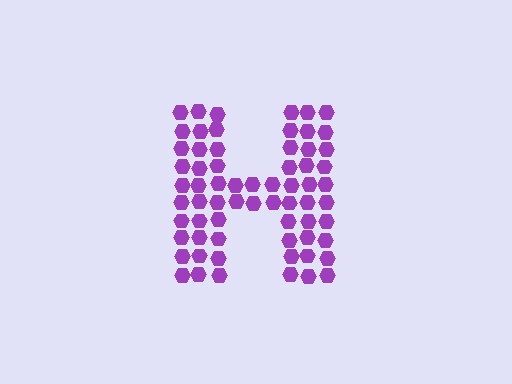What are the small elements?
The small elements are hexagons.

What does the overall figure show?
The overall figure shows the letter H.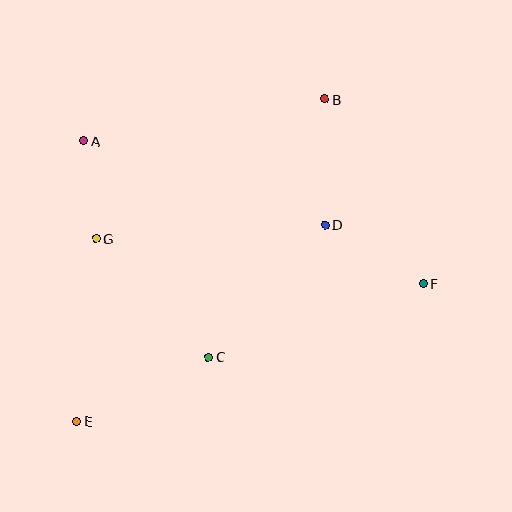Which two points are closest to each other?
Points A and G are closest to each other.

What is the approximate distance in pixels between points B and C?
The distance between B and C is approximately 283 pixels.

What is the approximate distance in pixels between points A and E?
The distance between A and E is approximately 281 pixels.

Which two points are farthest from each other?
Points B and E are farthest from each other.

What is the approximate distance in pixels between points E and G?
The distance between E and G is approximately 184 pixels.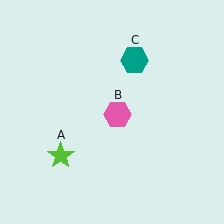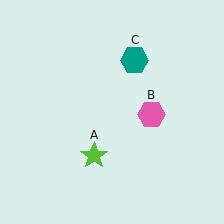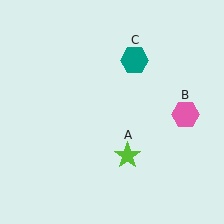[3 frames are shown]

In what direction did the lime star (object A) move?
The lime star (object A) moved right.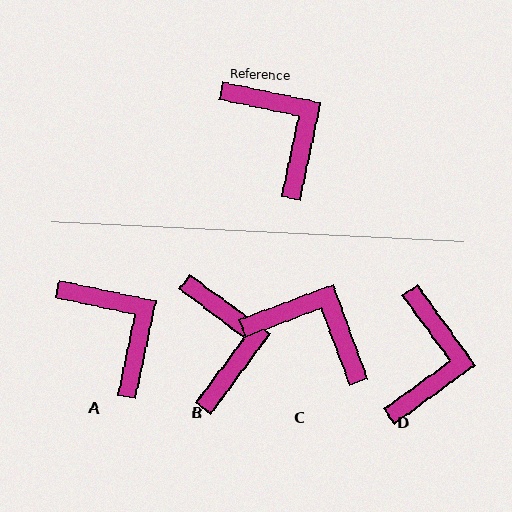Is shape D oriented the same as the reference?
No, it is off by about 42 degrees.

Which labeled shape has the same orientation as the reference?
A.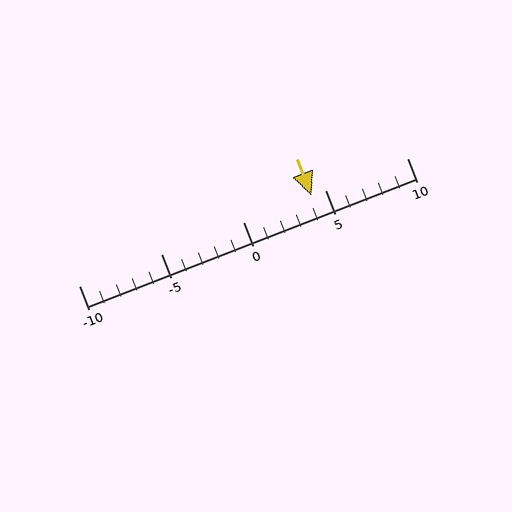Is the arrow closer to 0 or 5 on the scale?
The arrow is closer to 5.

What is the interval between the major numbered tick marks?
The major tick marks are spaced 5 units apart.